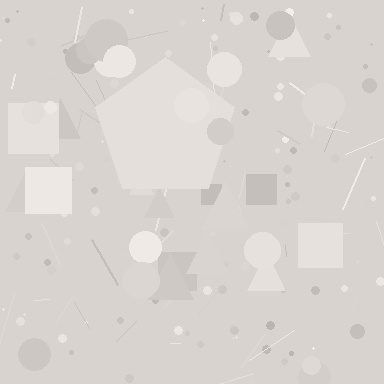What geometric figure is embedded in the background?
A pentagon is embedded in the background.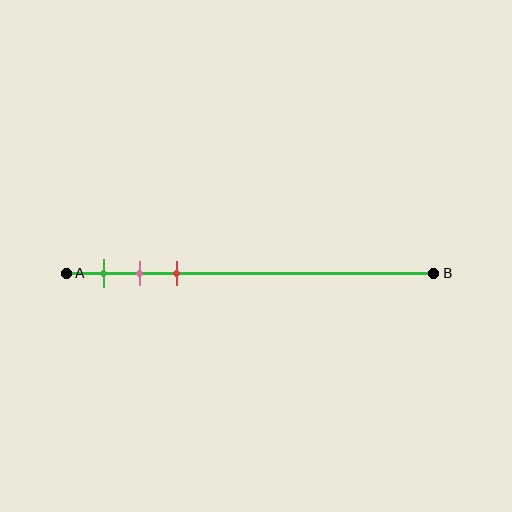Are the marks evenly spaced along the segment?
Yes, the marks are approximately evenly spaced.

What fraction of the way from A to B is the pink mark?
The pink mark is approximately 20% (0.2) of the way from A to B.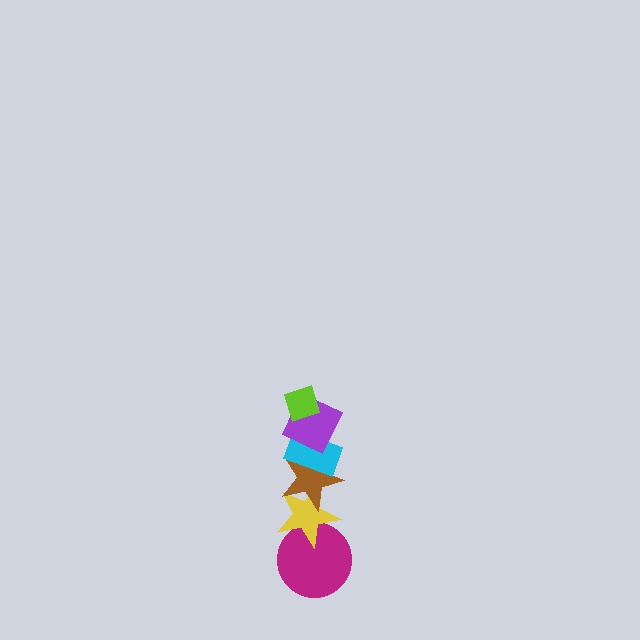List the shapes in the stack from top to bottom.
From top to bottom: the lime diamond, the purple square, the cyan rectangle, the brown star, the yellow star, the magenta circle.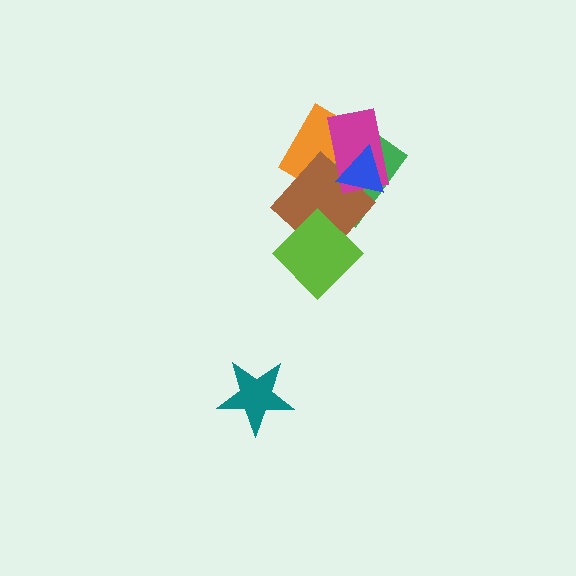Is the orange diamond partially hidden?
Yes, it is partially covered by another shape.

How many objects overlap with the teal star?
0 objects overlap with the teal star.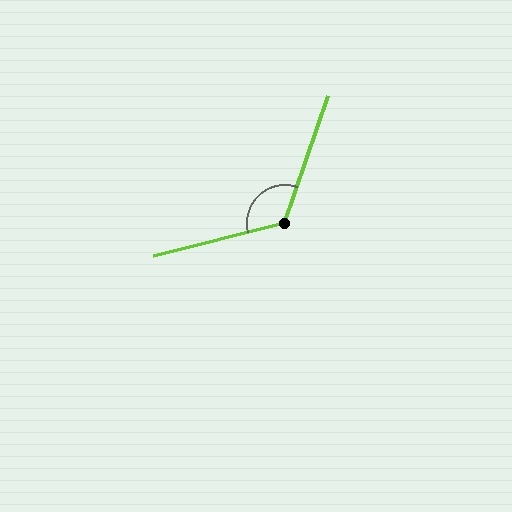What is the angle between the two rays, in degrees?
Approximately 123 degrees.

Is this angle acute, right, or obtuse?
It is obtuse.